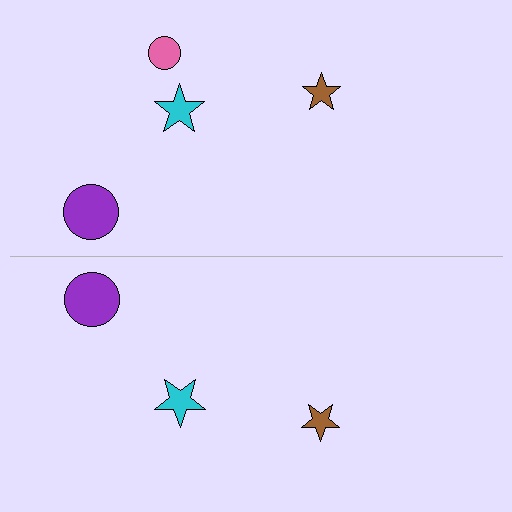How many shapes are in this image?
There are 7 shapes in this image.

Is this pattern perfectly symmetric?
No, the pattern is not perfectly symmetric. A pink circle is missing from the bottom side.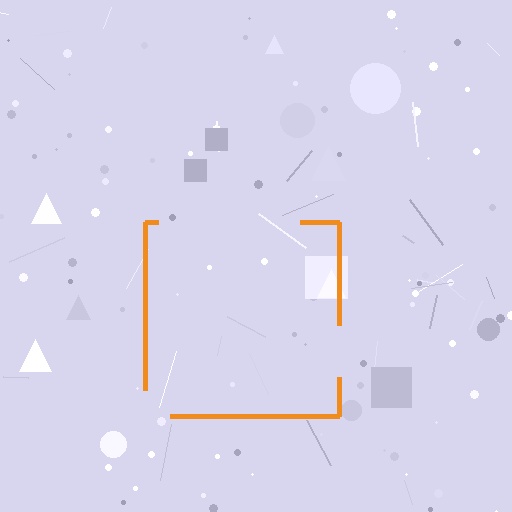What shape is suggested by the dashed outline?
The dashed outline suggests a square.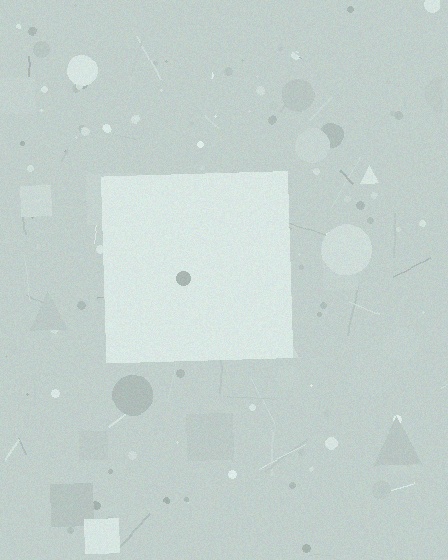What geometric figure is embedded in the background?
A square is embedded in the background.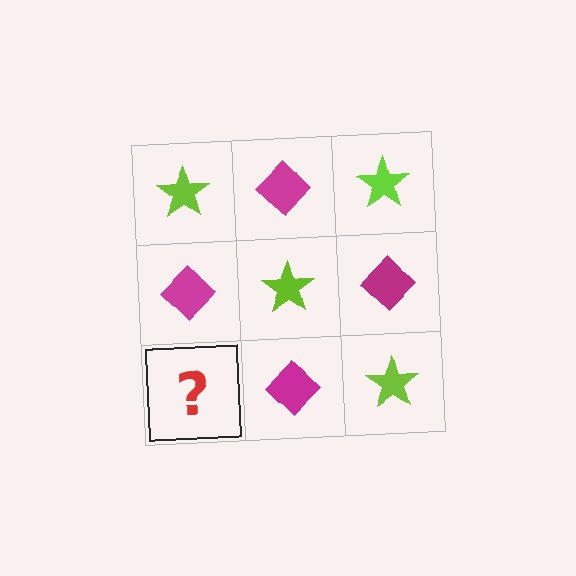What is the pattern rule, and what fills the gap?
The rule is that it alternates lime star and magenta diamond in a checkerboard pattern. The gap should be filled with a lime star.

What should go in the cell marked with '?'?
The missing cell should contain a lime star.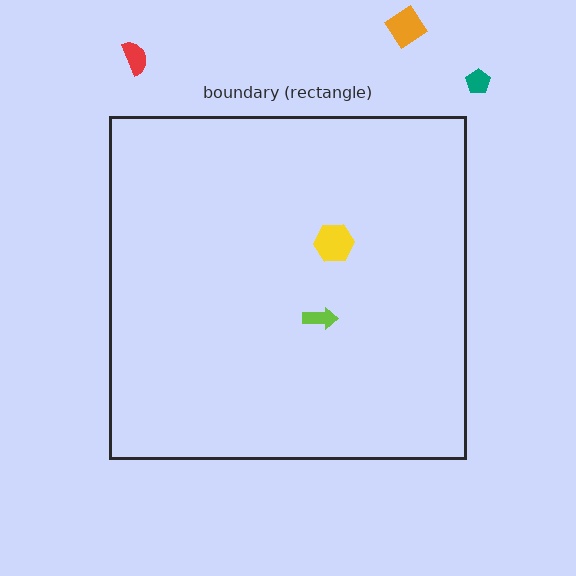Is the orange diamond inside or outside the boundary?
Outside.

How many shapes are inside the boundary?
2 inside, 3 outside.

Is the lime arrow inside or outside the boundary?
Inside.